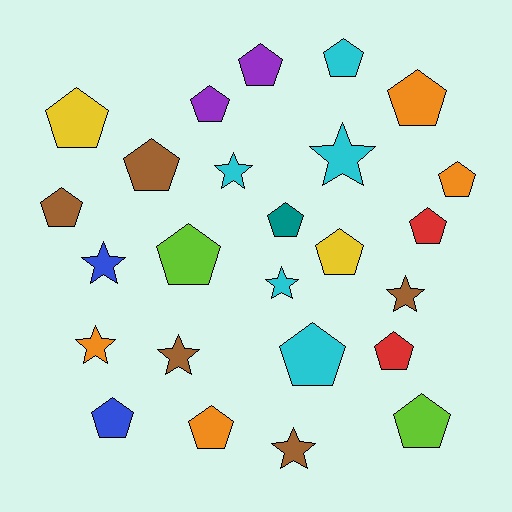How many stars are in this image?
There are 8 stars.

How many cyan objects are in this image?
There are 5 cyan objects.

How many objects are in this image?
There are 25 objects.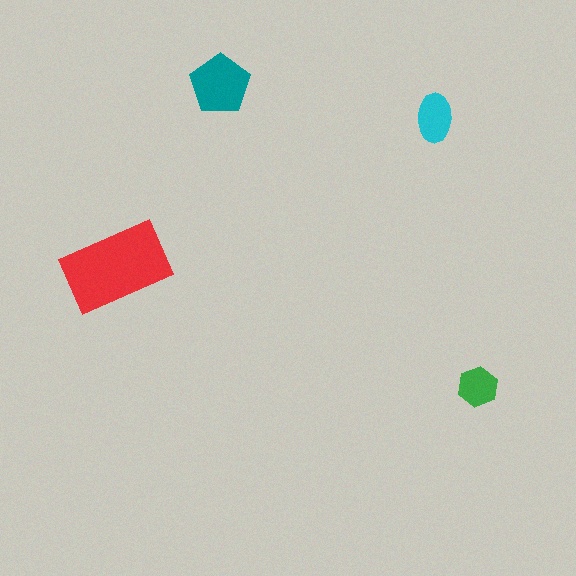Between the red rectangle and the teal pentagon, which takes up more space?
The red rectangle.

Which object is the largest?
The red rectangle.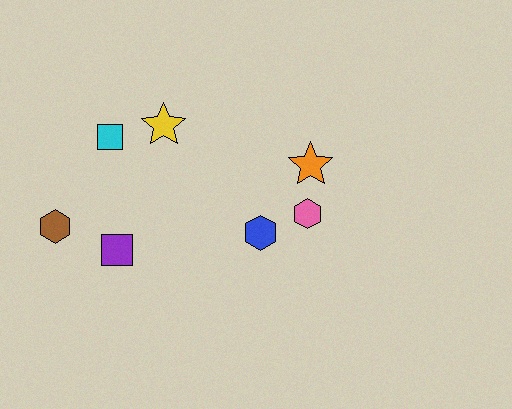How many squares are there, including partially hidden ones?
There are 2 squares.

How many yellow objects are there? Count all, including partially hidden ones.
There is 1 yellow object.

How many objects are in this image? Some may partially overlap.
There are 7 objects.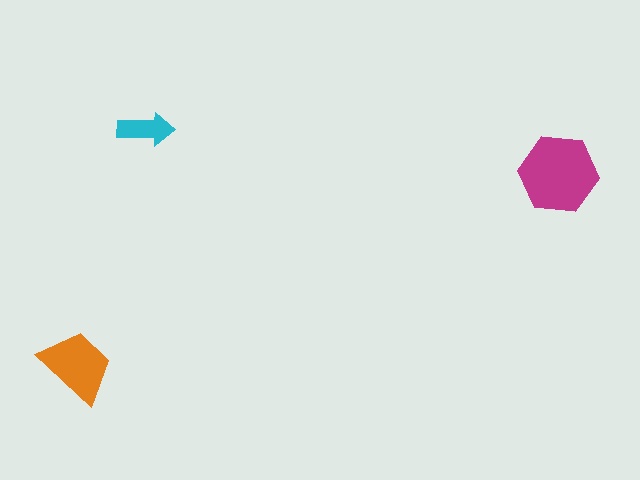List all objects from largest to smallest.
The magenta hexagon, the orange trapezoid, the cyan arrow.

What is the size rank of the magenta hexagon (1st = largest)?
1st.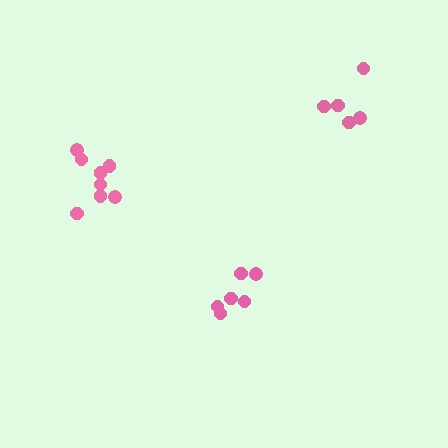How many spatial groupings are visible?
There are 3 spatial groupings.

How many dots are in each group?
Group 1: 6 dots, Group 2: 5 dots, Group 3: 8 dots (19 total).